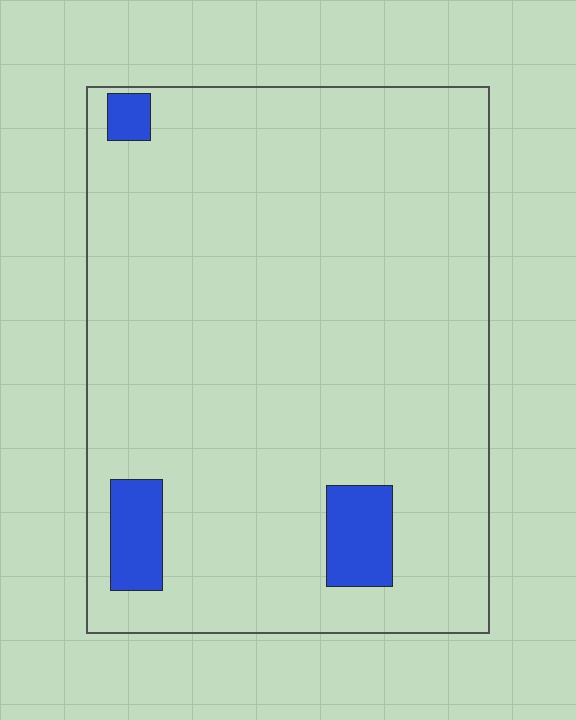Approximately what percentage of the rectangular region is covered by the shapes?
Approximately 5%.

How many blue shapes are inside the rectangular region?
3.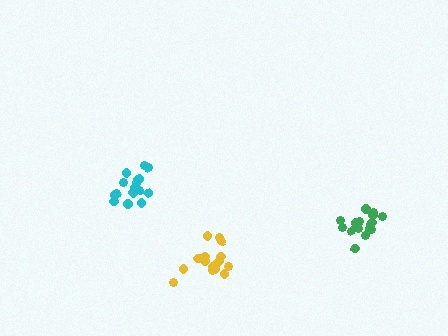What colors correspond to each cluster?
The clusters are colored: cyan, yellow, green.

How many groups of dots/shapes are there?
There are 3 groups.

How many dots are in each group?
Group 1: 16 dots, Group 2: 16 dots, Group 3: 16 dots (48 total).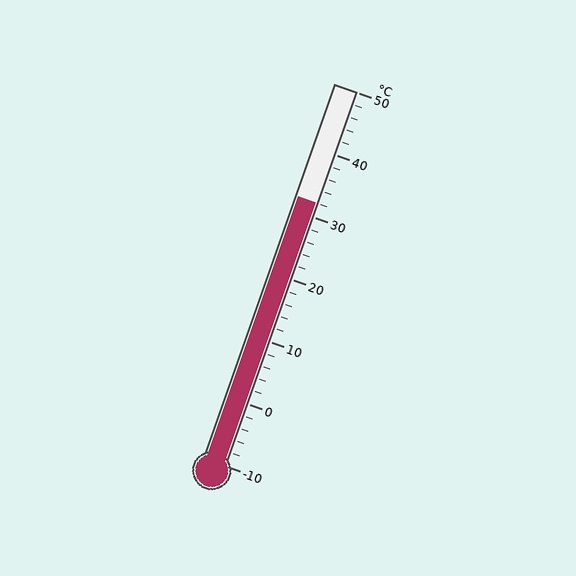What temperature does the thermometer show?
The thermometer shows approximately 32°C.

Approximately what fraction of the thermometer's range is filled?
The thermometer is filled to approximately 70% of its range.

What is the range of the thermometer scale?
The thermometer scale ranges from -10°C to 50°C.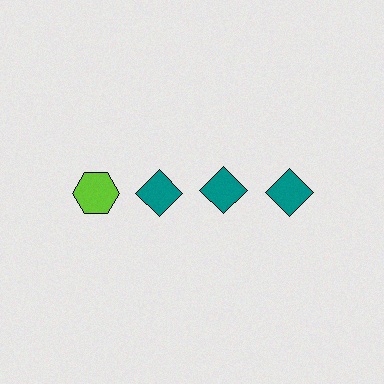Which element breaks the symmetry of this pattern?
The lime hexagon in the top row, leftmost column breaks the symmetry. All other shapes are teal diamonds.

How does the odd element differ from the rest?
It differs in both color (lime instead of teal) and shape (hexagon instead of diamond).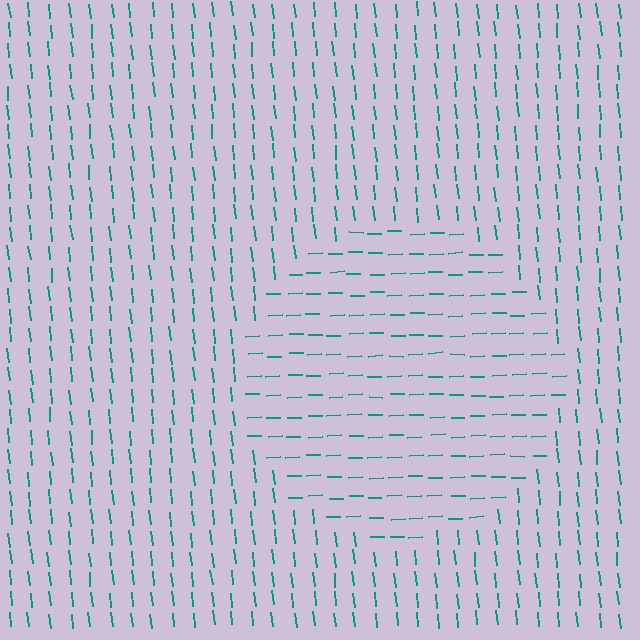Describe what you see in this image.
The image is filled with small teal line segments. A circle region in the image has lines oriented differently from the surrounding lines, creating a visible texture boundary.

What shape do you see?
I see a circle.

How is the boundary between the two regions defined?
The boundary is defined purely by a change in line orientation (approximately 86 degrees difference). All lines are the same color and thickness.